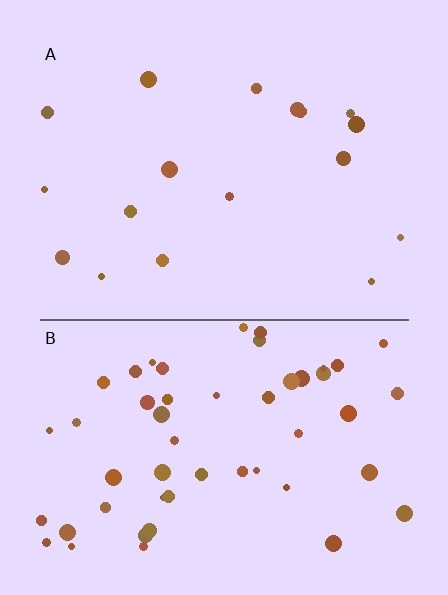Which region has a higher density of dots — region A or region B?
B (the bottom).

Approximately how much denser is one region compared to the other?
Approximately 3.0× — region B over region A.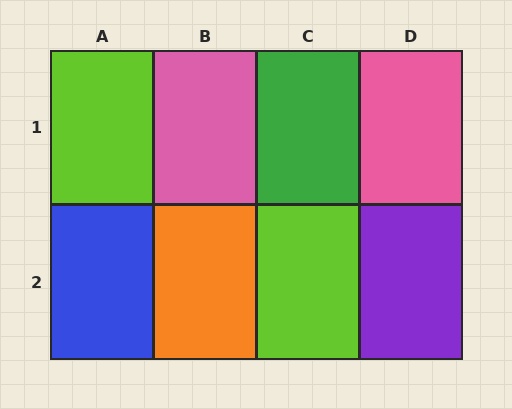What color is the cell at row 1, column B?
Pink.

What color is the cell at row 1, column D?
Pink.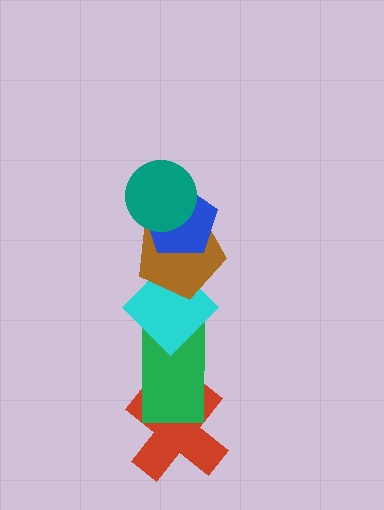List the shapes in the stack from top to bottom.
From top to bottom: the teal circle, the blue pentagon, the brown pentagon, the cyan diamond, the green rectangle, the red cross.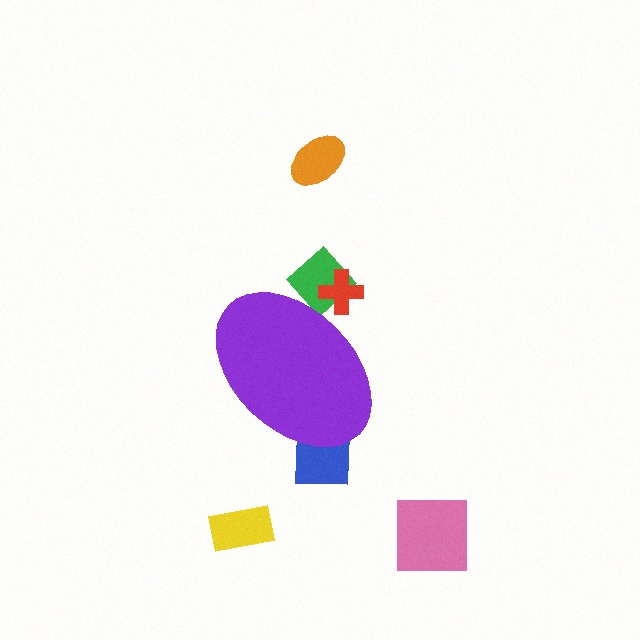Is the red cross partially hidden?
Yes, the red cross is partially hidden behind the purple ellipse.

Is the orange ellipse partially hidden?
No, the orange ellipse is fully visible.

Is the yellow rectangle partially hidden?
No, the yellow rectangle is fully visible.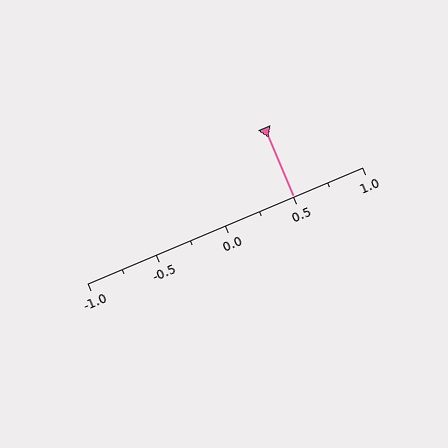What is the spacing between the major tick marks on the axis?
The major ticks are spaced 0.5 apart.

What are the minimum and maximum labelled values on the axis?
The axis runs from -1.0 to 1.0.